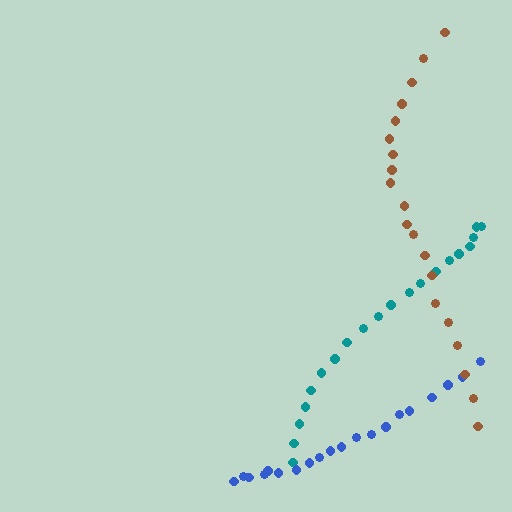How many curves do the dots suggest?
There are 3 distinct paths.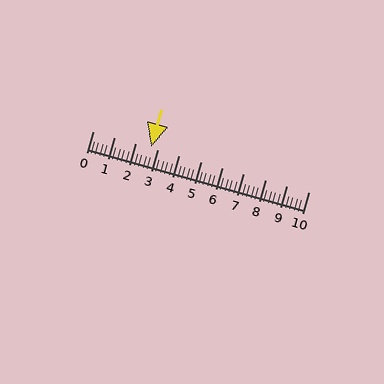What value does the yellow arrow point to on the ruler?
The yellow arrow points to approximately 2.7.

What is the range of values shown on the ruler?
The ruler shows values from 0 to 10.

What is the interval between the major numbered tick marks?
The major tick marks are spaced 1 units apart.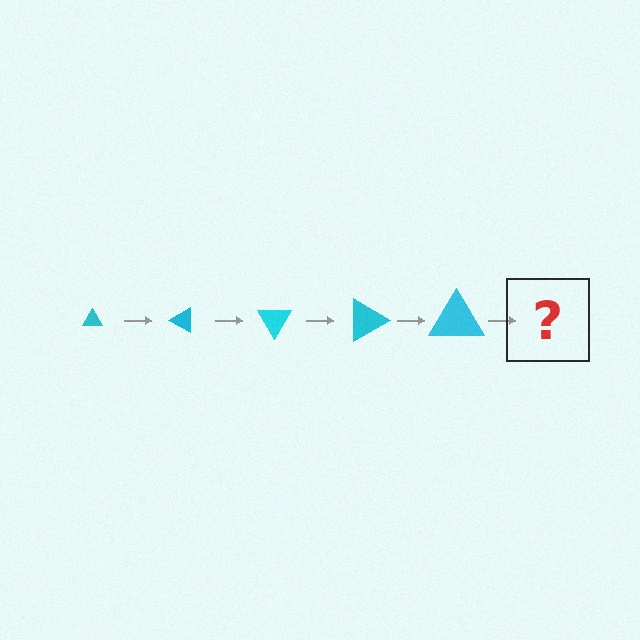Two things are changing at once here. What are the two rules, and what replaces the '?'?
The two rules are that the triangle grows larger each step and it rotates 30 degrees each step. The '?' should be a triangle, larger than the previous one and rotated 150 degrees from the start.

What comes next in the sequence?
The next element should be a triangle, larger than the previous one and rotated 150 degrees from the start.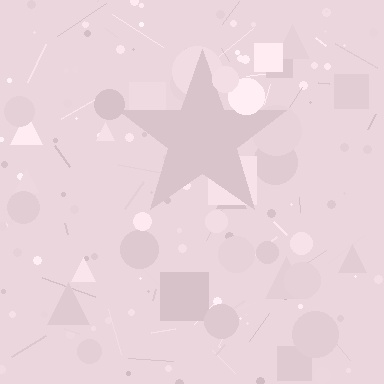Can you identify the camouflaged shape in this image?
The camouflaged shape is a star.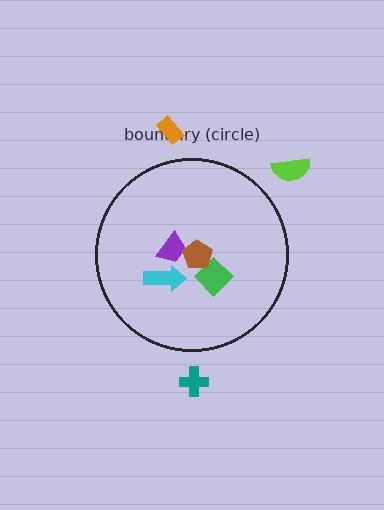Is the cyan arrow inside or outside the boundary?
Inside.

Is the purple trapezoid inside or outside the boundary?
Inside.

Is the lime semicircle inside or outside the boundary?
Outside.